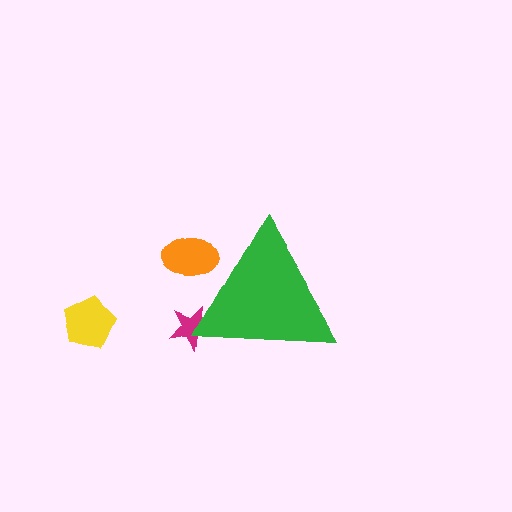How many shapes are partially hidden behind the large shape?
2 shapes are partially hidden.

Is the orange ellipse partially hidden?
Yes, the orange ellipse is partially hidden behind the green triangle.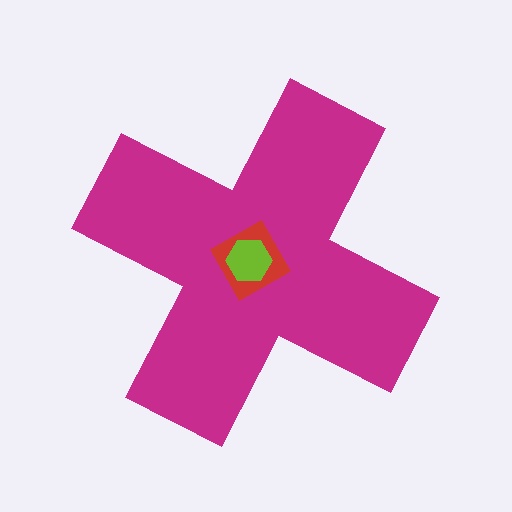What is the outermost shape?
The magenta cross.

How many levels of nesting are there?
3.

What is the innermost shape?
The lime hexagon.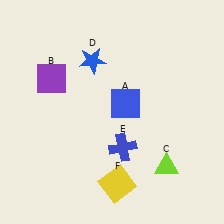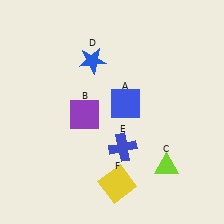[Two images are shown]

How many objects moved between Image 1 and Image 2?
1 object moved between the two images.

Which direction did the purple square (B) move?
The purple square (B) moved down.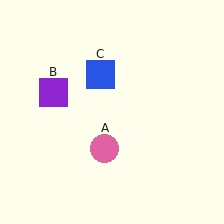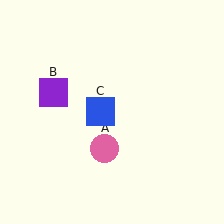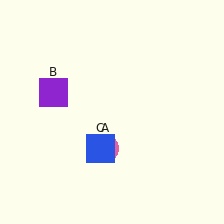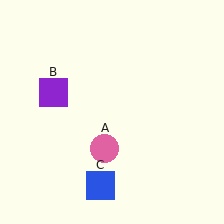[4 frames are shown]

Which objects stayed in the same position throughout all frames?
Pink circle (object A) and purple square (object B) remained stationary.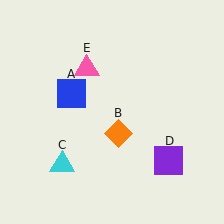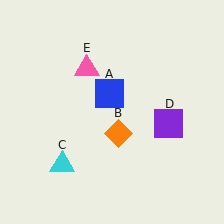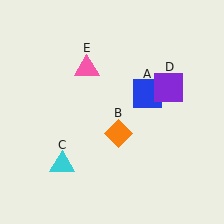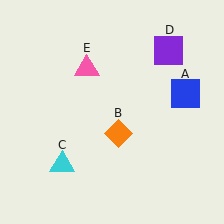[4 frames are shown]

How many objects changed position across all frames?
2 objects changed position: blue square (object A), purple square (object D).